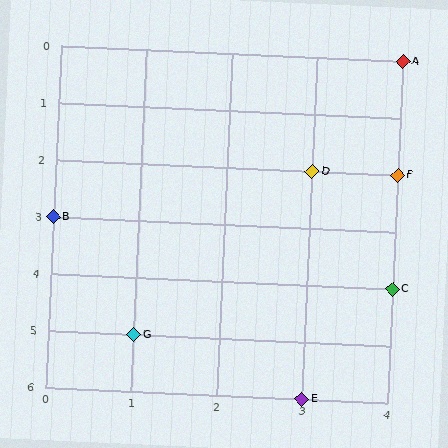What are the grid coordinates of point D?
Point D is at grid coordinates (3, 2).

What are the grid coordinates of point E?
Point E is at grid coordinates (3, 6).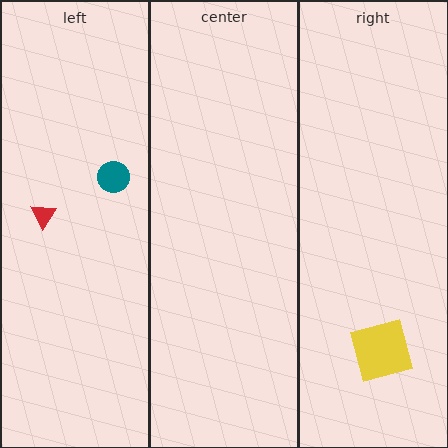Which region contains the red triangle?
The left region.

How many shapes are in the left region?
2.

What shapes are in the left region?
The red triangle, the teal circle.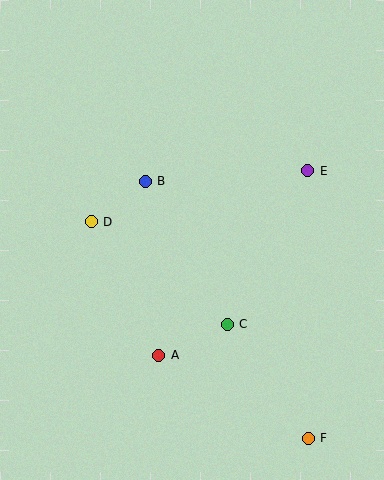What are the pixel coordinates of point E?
Point E is at (308, 171).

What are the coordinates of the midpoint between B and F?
The midpoint between B and F is at (227, 310).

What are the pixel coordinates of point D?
Point D is at (91, 222).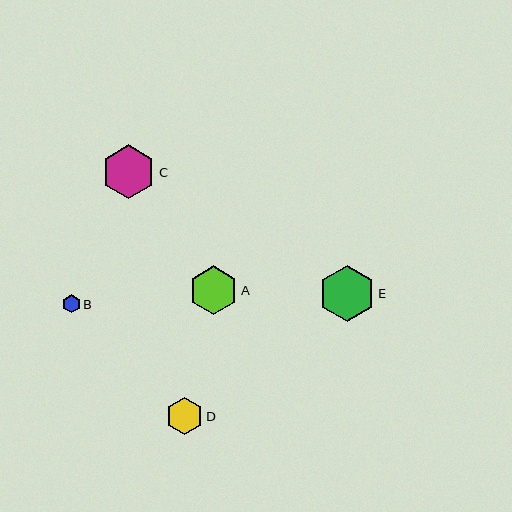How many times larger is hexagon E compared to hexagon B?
Hexagon E is approximately 3.1 times the size of hexagon B.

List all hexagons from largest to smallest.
From largest to smallest: E, C, A, D, B.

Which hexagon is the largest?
Hexagon E is the largest with a size of approximately 56 pixels.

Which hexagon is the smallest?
Hexagon B is the smallest with a size of approximately 18 pixels.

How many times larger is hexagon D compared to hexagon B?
Hexagon D is approximately 2.0 times the size of hexagon B.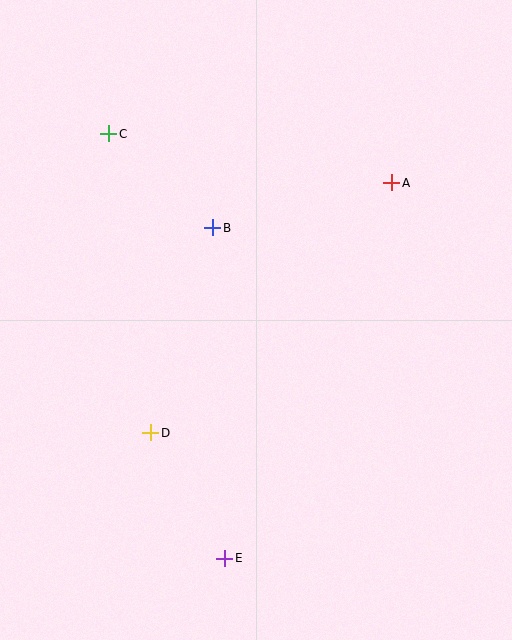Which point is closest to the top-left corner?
Point C is closest to the top-left corner.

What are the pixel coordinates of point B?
Point B is at (213, 228).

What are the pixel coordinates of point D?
Point D is at (151, 433).